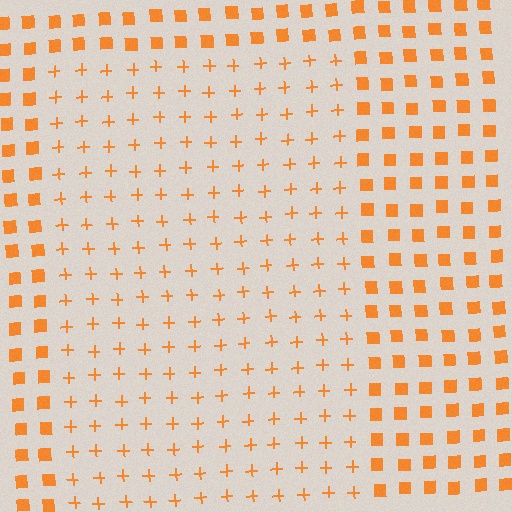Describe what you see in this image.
The image is filled with small orange elements arranged in a uniform grid. A rectangle-shaped region contains plus signs, while the surrounding area contains squares. The boundary is defined purely by the change in element shape.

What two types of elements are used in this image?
The image uses plus signs inside the rectangle region and squares outside it.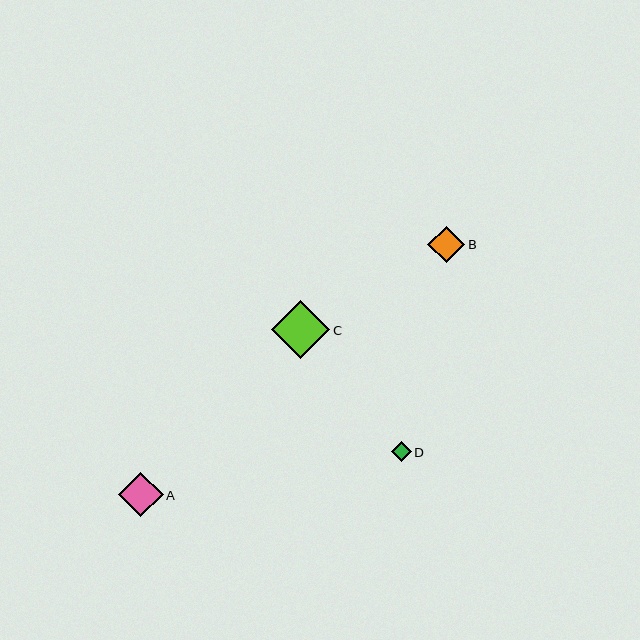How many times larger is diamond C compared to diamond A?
Diamond C is approximately 1.3 times the size of diamond A.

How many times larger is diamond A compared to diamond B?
Diamond A is approximately 1.2 times the size of diamond B.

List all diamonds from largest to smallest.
From largest to smallest: C, A, B, D.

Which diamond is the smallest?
Diamond D is the smallest with a size of approximately 20 pixels.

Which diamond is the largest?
Diamond C is the largest with a size of approximately 58 pixels.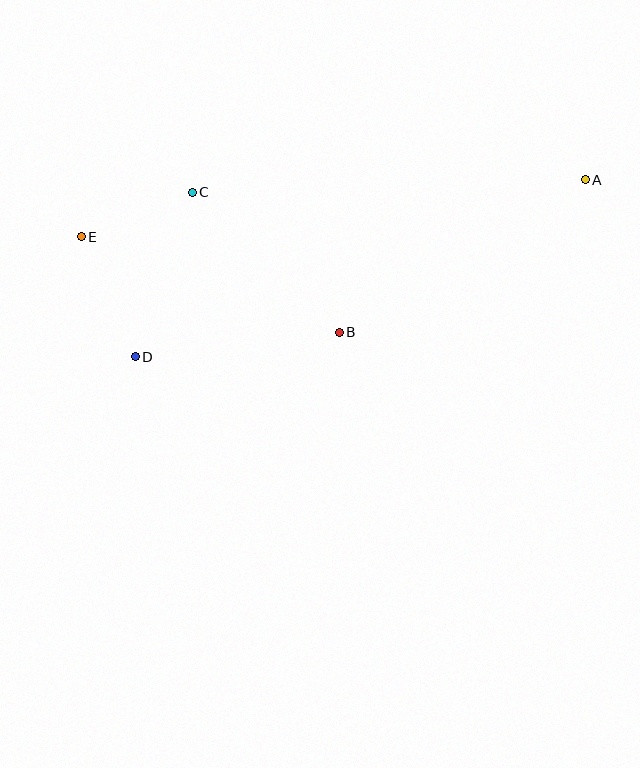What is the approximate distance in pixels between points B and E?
The distance between B and E is approximately 275 pixels.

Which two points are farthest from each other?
Points A and E are farthest from each other.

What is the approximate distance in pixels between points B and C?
The distance between B and C is approximately 203 pixels.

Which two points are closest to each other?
Points C and E are closest to each other.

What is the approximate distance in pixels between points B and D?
The distance between B and D is approximately 205 pixels.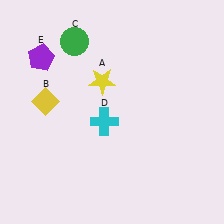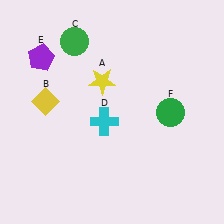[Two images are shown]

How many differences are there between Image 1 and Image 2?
There is 1 difference between the two images.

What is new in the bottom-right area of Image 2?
A green circle (F) was added in the bottom-right area of Image 2.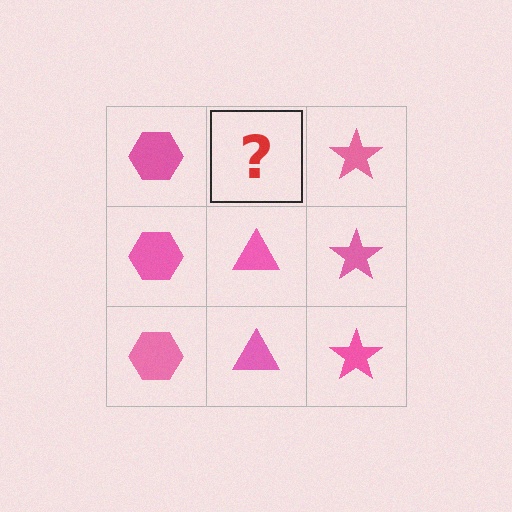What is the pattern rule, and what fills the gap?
The rule is that each column has a consistent shape. The gap should be filled with a pink triangle.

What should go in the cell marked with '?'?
The missing cell should contain a pink triangle.